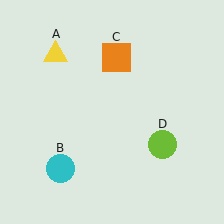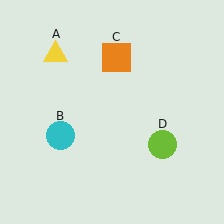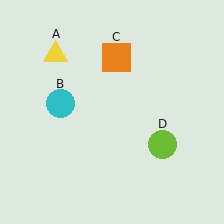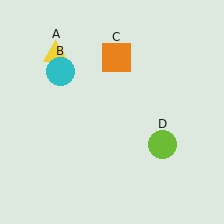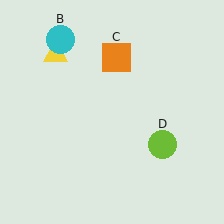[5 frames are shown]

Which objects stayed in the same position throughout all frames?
Yellow triangle (object A) and orange square (object C) and lime circle (object D) remained stationary.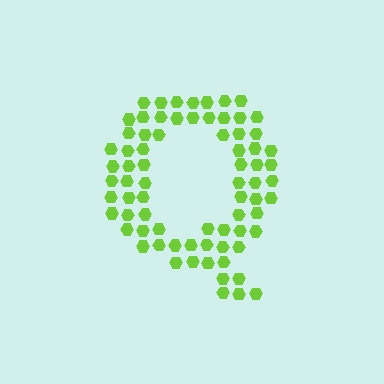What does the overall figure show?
The overall figure shows the letter Q.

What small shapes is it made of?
It is made of small hexagons.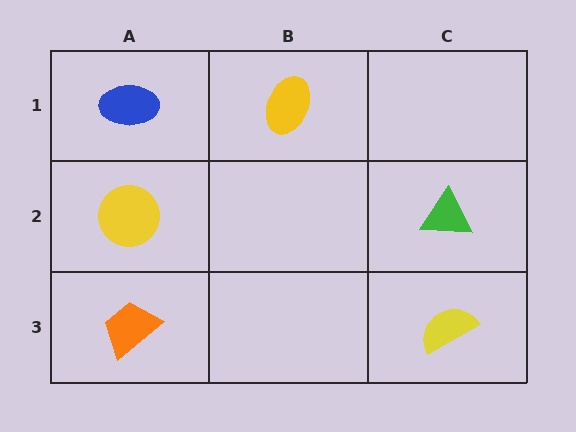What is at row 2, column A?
A yellow circle.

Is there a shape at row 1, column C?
No, that cell is empty.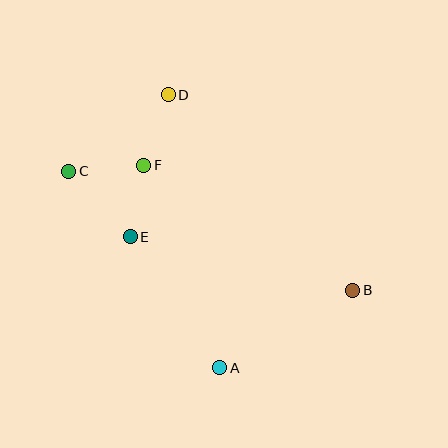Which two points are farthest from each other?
Points B and C are farthest from each other.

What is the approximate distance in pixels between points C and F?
The distance between C and F is approximately 75 pixels.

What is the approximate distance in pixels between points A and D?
The distance between A and D is approximately 278 pixels.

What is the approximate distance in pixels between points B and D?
The distance between B and D is approximately 269 pixels.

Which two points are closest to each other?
Points E and F are closest to each other.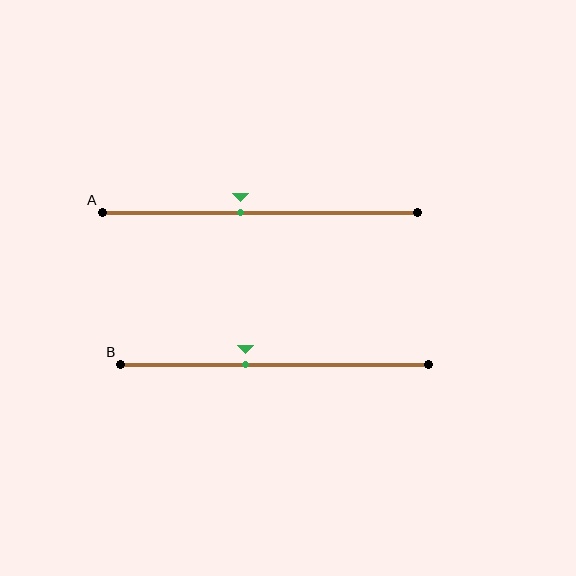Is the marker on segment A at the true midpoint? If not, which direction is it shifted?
No, the marker on segment A is shifted to the left by about 6% of the segment length.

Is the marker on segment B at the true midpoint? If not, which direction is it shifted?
No, the marker on segment B is shifted to the left by about 9% of the segment length.